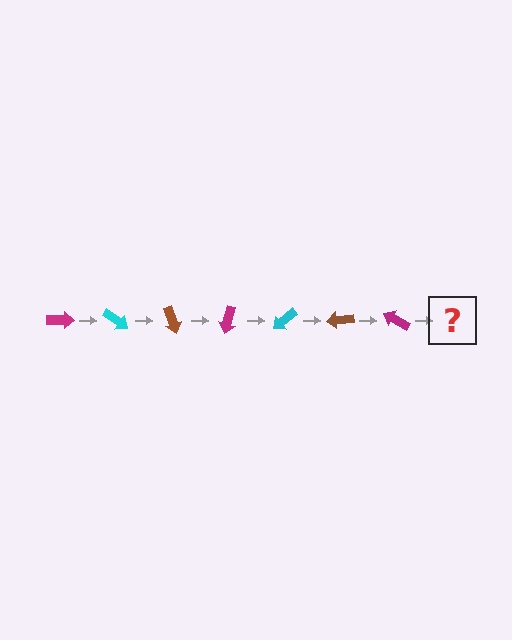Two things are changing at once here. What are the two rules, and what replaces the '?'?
The two rules are that it rotates 35 degrees each step and the color cycles through magenta, cyan, and brown. The '?' should be a cyan arrow, rotated 245 degrees from the start.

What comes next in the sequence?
The next element should be a cyan arrow, rotated 245 degrees from the start.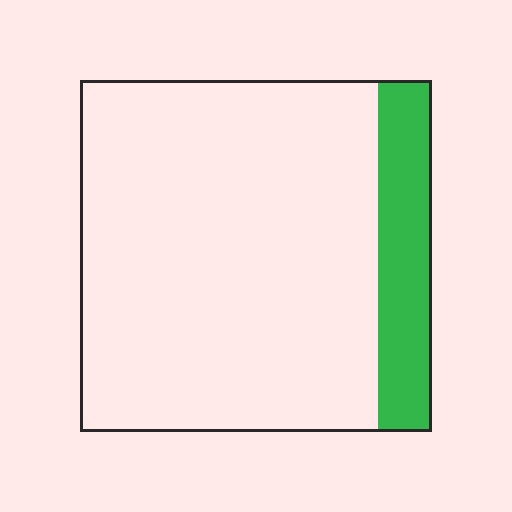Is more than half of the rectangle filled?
No.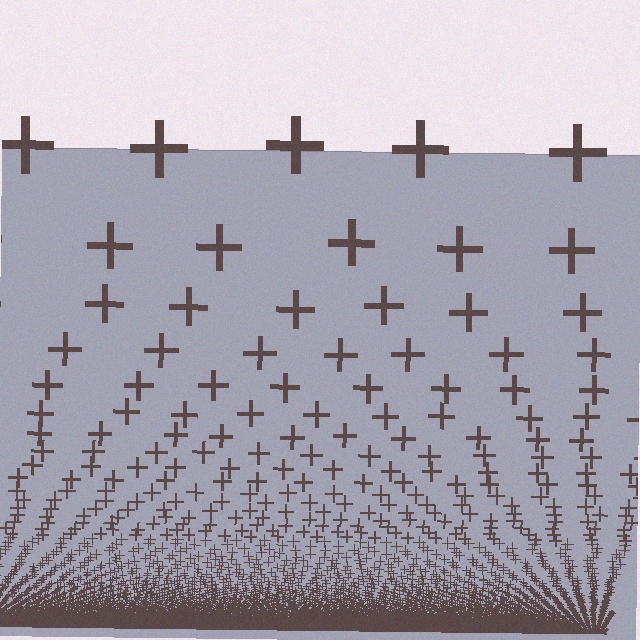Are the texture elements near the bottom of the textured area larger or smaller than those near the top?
Smaller. The gradient is inverted — elements near the bottom are smaller and denser.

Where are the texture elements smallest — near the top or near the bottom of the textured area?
Near the bottom.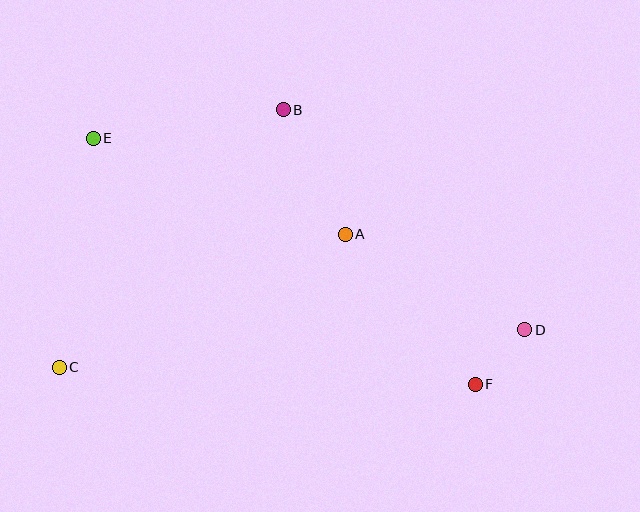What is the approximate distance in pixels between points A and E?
The distance between A and E is approximately 270 pixels.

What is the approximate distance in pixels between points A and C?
The distance between A and C is approximately 315 pixels.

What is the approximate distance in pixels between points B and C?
The distance between B and C is approximately 342 pixels.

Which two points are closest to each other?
Points D and F are closest to each other.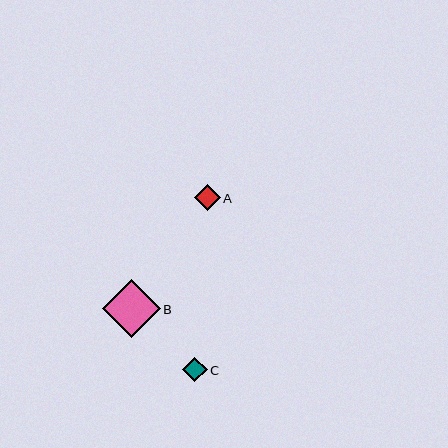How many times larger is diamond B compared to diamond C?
Diamond B is approximately 2.4 times the size of diamond C.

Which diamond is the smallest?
Diamond C is the smallest with a size of approximately 24 pixels.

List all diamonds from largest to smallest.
From largest to smallest: B, A, C.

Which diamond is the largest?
Diamond B is the largest with a size of approximately 58 pixels.